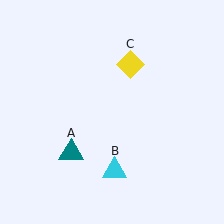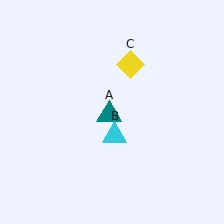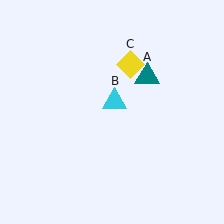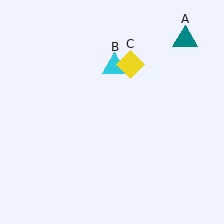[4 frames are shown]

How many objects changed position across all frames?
2 objects changed position: teal triangle (object A), cyan triangle (object B).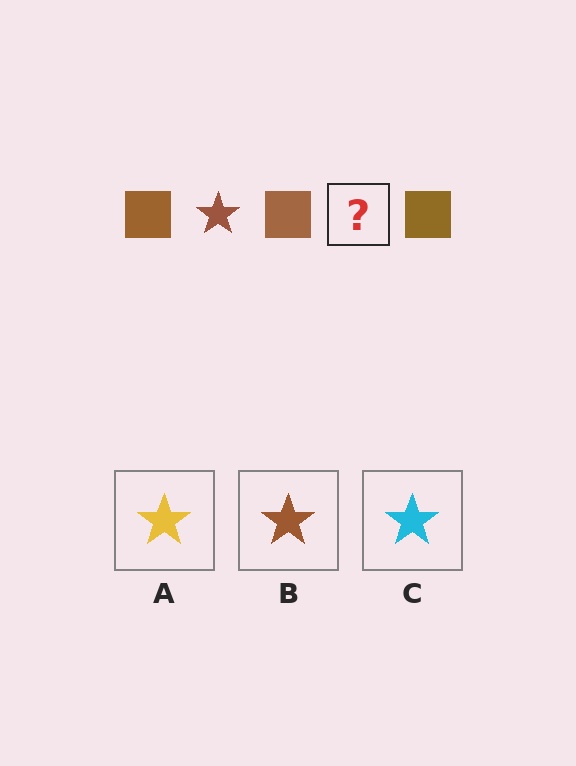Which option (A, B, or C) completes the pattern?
B.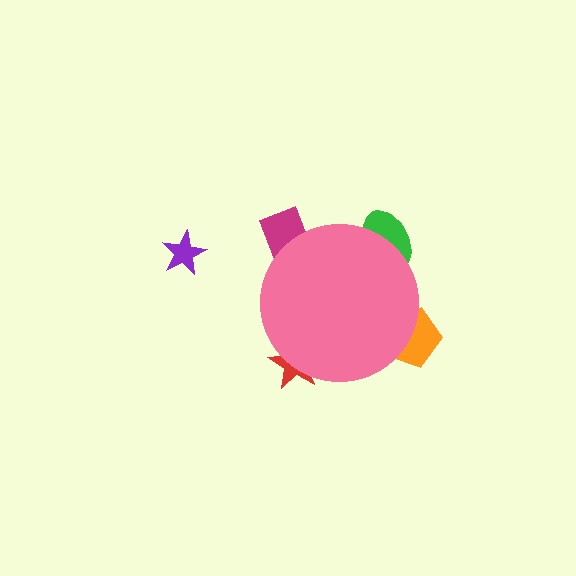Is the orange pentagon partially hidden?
Yes, the orange pentagon is partially hidden behind the pink circle.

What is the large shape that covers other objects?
A pink circle.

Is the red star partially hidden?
Yes, the red star is partially hidden behind the pink circle.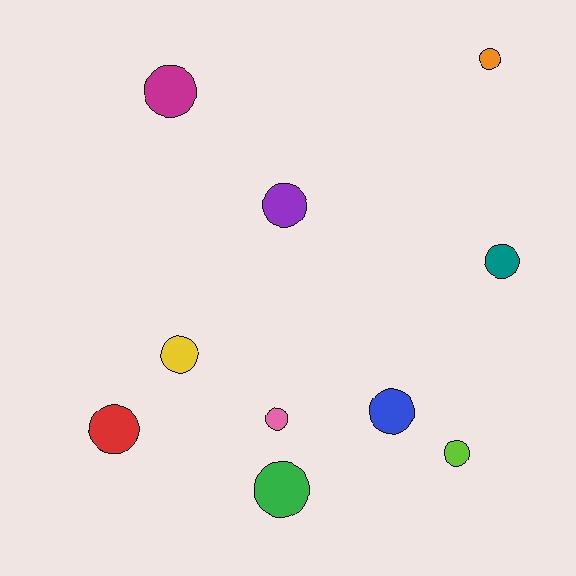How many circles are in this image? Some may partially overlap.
There are 10 circles.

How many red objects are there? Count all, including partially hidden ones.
There is 1 red object.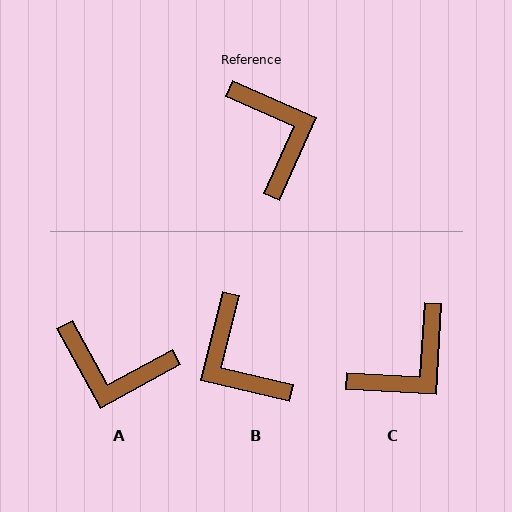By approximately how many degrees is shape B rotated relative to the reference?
Approximately 170 degrees clockwise.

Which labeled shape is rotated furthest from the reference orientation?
B, about 170 degrees away.